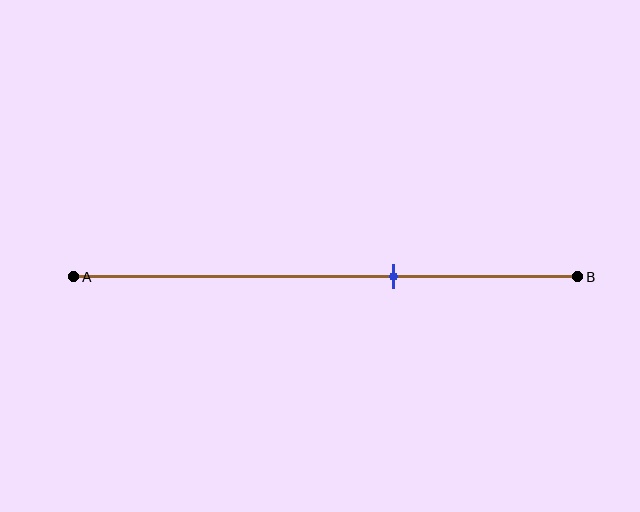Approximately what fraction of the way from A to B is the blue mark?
The blue mark is approximately 65% of the way from A to B.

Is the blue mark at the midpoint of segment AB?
No, the mark is at about 65% from A, not at the 50% midpoint.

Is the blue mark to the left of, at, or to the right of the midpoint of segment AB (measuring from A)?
The blue mark is to the right of the midpoint of segment AB.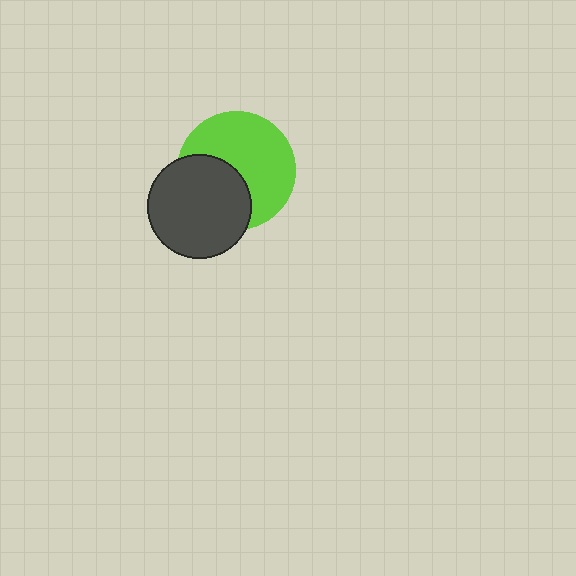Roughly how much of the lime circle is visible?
About half of it is visible (roughly 62%).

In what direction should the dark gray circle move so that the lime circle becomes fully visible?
The dark gray circle should move toward the lower-left. That is the shortest direction to clear the overlap and leave the lime circle fully visible.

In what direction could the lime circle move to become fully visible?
The lime circle could move toward the upper-right. That would shift it out from behind the dark gray circle entirely.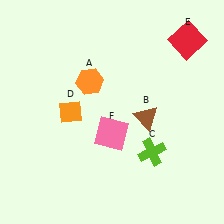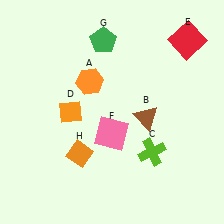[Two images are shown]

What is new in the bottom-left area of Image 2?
An orange diamond (H) was added in the bottom-left area of Image 2.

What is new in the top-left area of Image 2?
A green pentagon (G) was added in the top-left area of Image 2.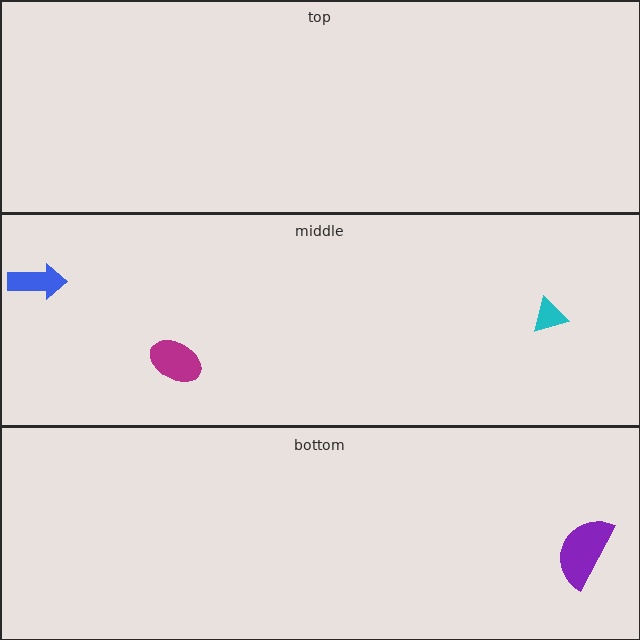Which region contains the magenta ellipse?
The middle region.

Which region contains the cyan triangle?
The middle region.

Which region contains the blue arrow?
The middle region.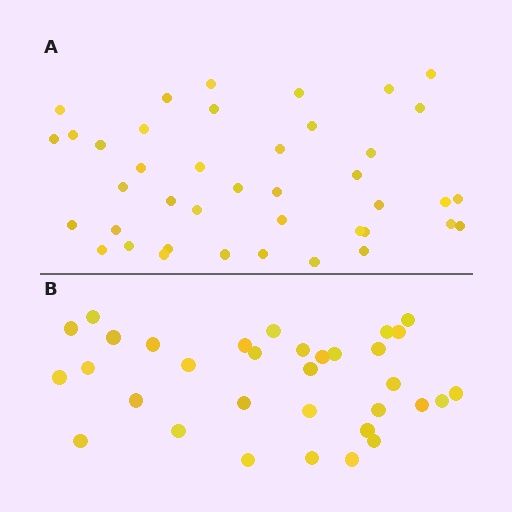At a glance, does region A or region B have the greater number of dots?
Region A (the top region) has more dots.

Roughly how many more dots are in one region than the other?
Region A has roughly 8 or so more dots than region B.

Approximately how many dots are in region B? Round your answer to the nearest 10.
About 30 dots. (The exact count is 33, which rounds to 30.)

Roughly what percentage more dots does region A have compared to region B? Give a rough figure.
About 25% more.